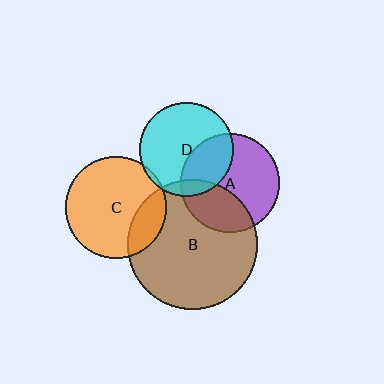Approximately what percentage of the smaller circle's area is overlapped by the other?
Approximately 35%.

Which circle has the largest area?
Circle B (brown).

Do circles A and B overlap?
Yes.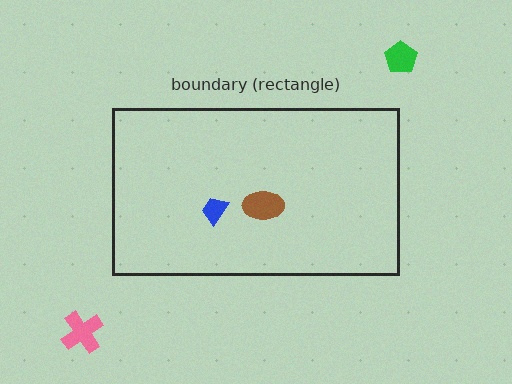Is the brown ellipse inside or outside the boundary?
Inside.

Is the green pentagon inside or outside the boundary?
Outside.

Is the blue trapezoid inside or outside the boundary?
Inside.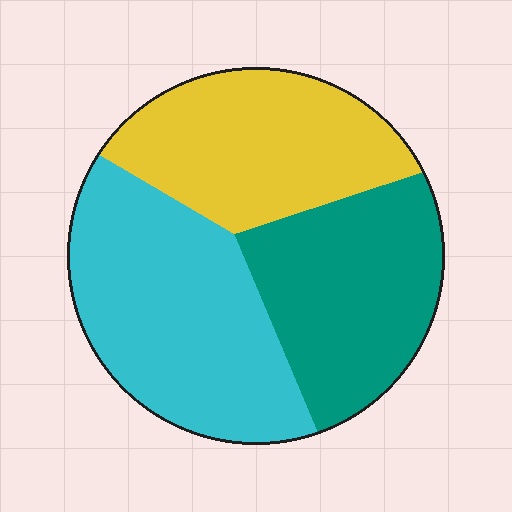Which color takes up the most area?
Cyan, at roughly 40%.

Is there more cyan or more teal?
Cyan.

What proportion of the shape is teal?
Teal covers roughly 30% of the shape.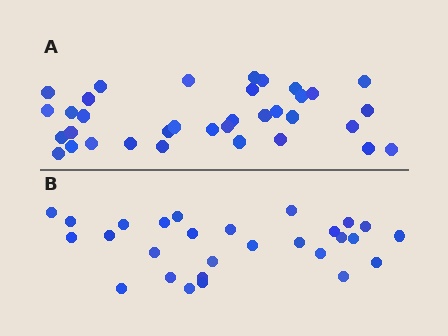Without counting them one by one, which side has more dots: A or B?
Region A (the top region) has more dots.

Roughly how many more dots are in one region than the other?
Region A has roughly 8 or so more dots than region B.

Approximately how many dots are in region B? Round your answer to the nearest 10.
About 30 dots. (The exact count is 28, which rounds to 30.)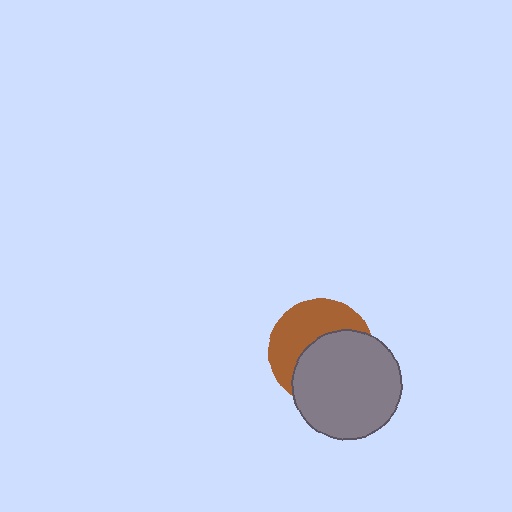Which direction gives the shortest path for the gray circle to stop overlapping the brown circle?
Moving toward the lower-right gives the shortest separation.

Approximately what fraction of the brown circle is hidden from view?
Roughly 54% of the brown circle is hidden behind the gray circle.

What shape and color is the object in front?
The object in front is a gray circle.